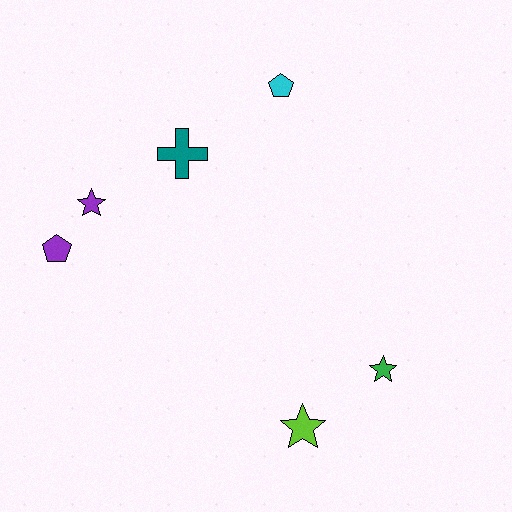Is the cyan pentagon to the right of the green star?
No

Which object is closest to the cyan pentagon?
The teal cross is closest to the cyan pentagon.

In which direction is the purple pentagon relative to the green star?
The purple pentagon is to the left of the green star.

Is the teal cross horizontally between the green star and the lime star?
No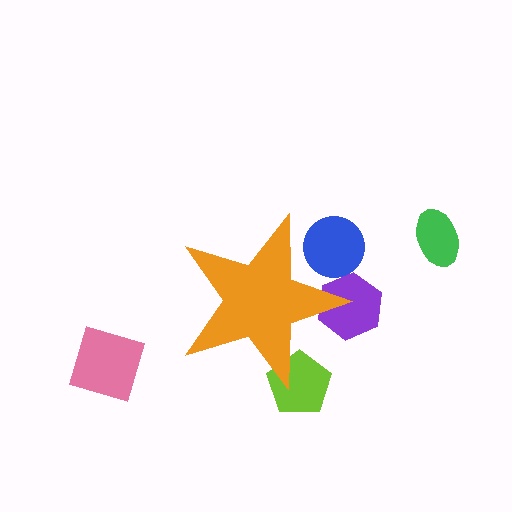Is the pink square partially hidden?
No, the pink square is fully visible.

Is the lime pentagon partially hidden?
Yes, the lime pentagon is partially hidden behind the orange star.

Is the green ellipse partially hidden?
No, the green ellipse is fully visible.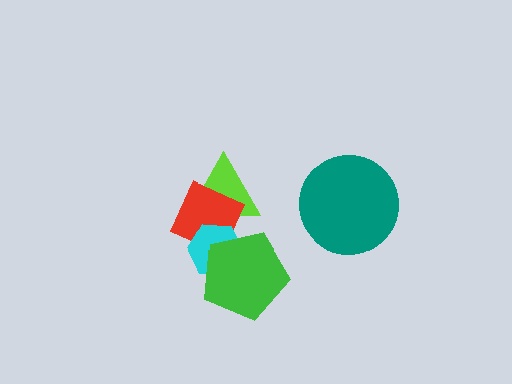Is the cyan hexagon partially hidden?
Yes, it is partially covered by another shape.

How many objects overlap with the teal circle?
0 objects overlap with the teal circle.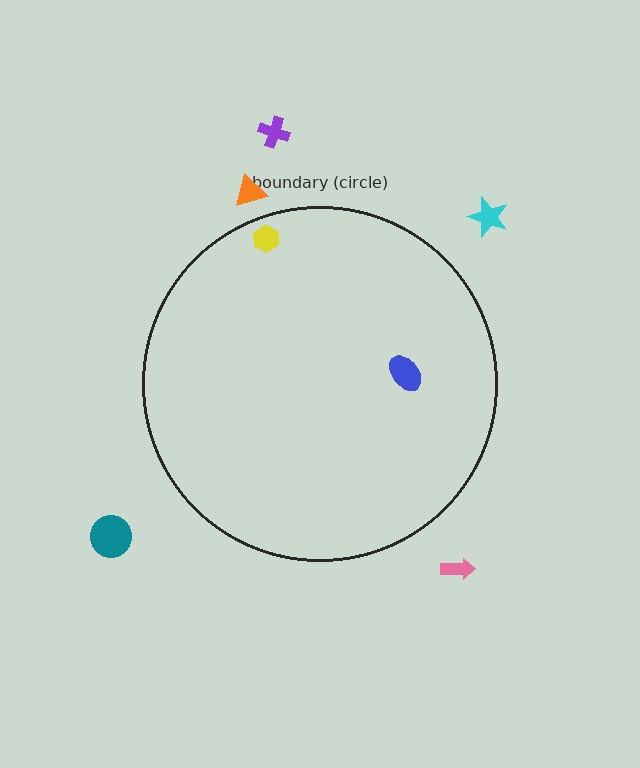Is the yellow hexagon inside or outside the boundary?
Inside.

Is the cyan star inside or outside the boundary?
Outside.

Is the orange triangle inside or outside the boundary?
Outside.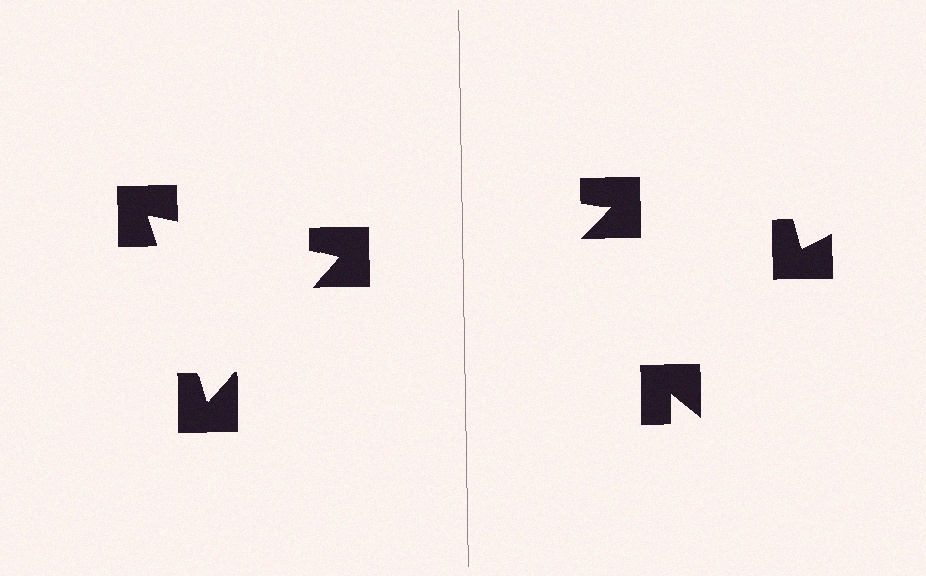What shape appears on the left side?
An illusory triangle.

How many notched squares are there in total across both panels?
6 — 3 on each side.